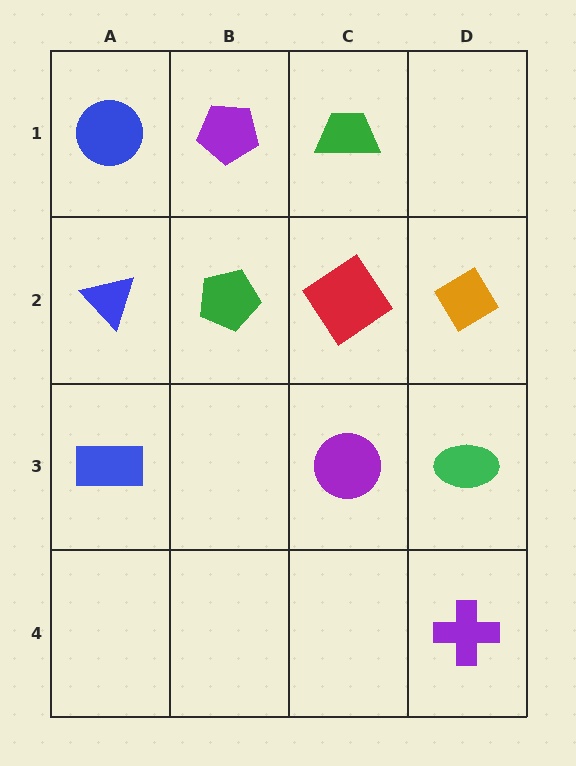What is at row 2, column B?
A green pentagon.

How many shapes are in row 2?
4 shapes.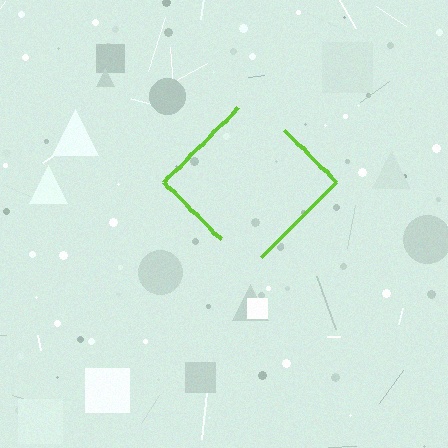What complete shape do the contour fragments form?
The contour fragments form a diamond.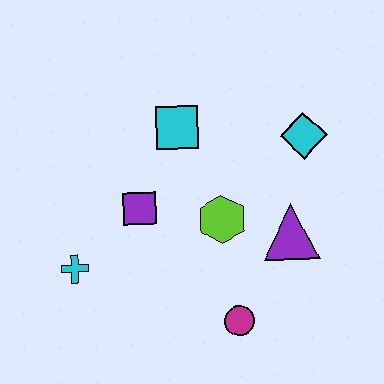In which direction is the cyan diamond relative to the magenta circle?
The cyan diamond is above the magenta circle.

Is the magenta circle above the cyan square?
No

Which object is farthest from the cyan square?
The magenta circle is farthest from the cyan square.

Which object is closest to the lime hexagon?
The purple triangle is closest to the lime hexagon.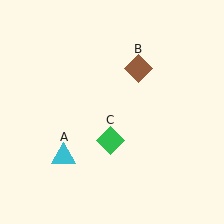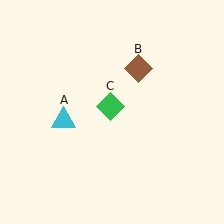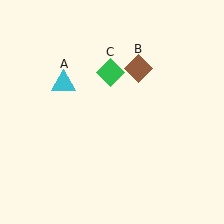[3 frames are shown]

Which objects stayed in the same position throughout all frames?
Brown diamond (object B) remained stationary.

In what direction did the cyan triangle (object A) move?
The cyan triangle (object A) moved up.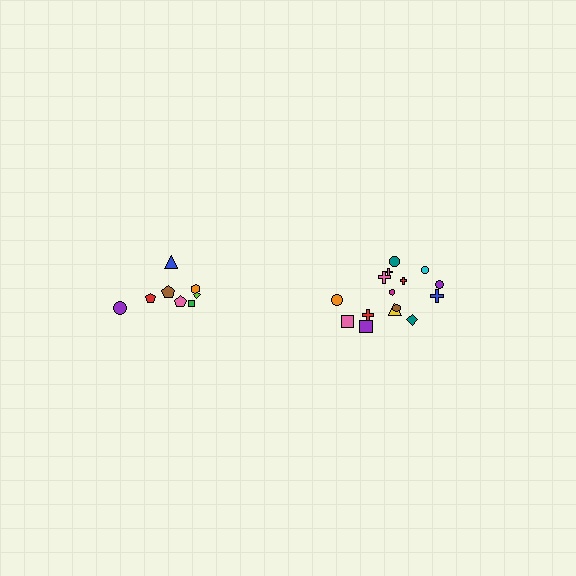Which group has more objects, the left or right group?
The right group.